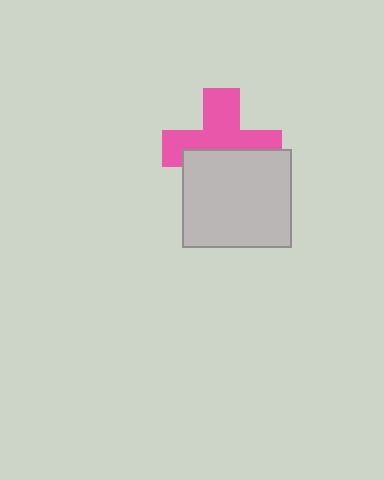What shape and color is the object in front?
The object in front is a light gray rectangle.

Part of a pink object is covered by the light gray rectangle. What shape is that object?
It is a cross.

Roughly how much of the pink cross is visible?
About half of it is visible (roughly 56%).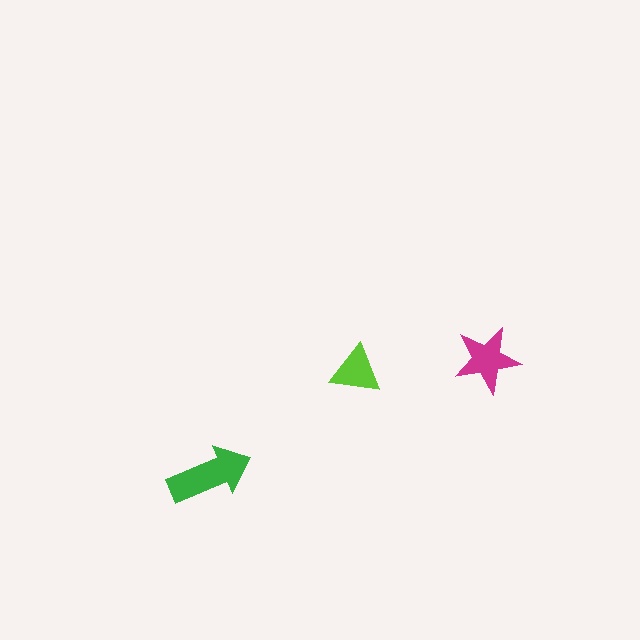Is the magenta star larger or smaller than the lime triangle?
Larger.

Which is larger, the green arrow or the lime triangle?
The green arrow.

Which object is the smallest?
The lime triangle.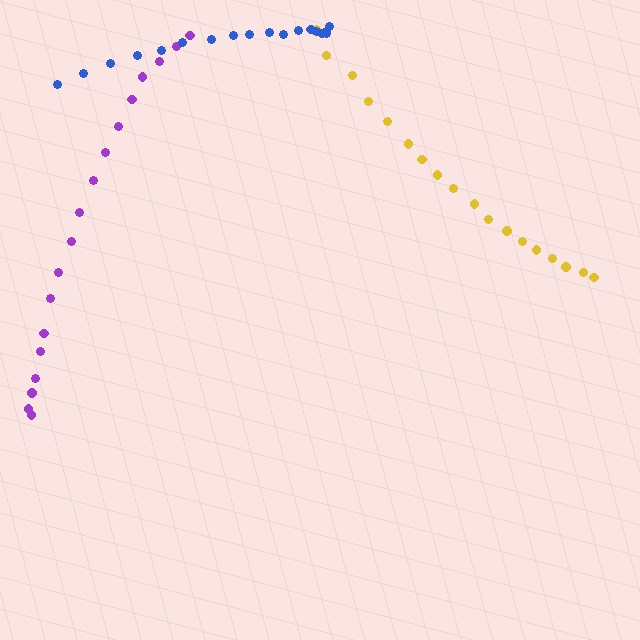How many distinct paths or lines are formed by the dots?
There are 3 distinct paths.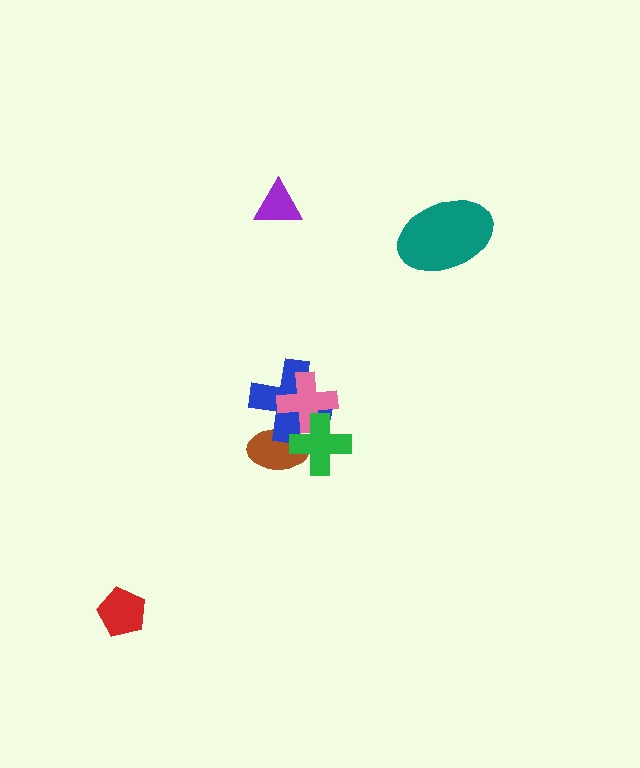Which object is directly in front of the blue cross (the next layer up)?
The pink cross is directly in front of the blue cross.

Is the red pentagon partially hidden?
No, no other shape covers it.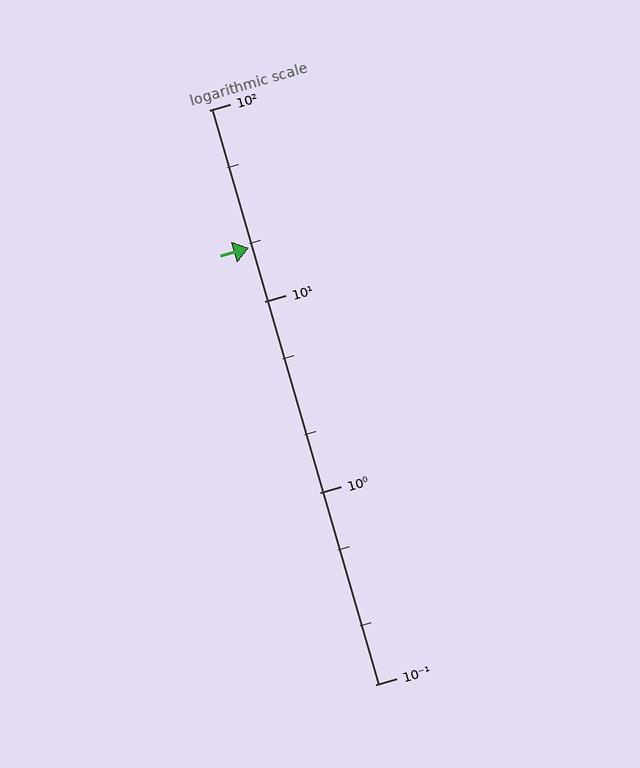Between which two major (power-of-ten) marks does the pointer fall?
The pointer is between 10 and 100.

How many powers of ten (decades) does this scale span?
The scale spans 3 decades, from 0.1 to 100.